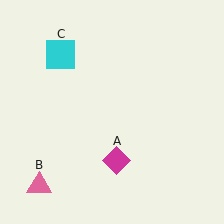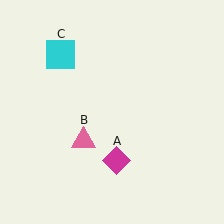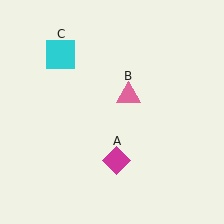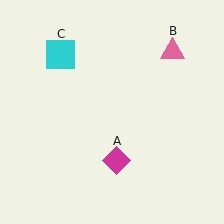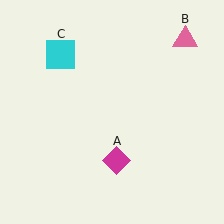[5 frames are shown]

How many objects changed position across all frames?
1 object changed position: pink triangle (object B).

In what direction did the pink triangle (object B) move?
The pink triangle (object B) moved up and to the right.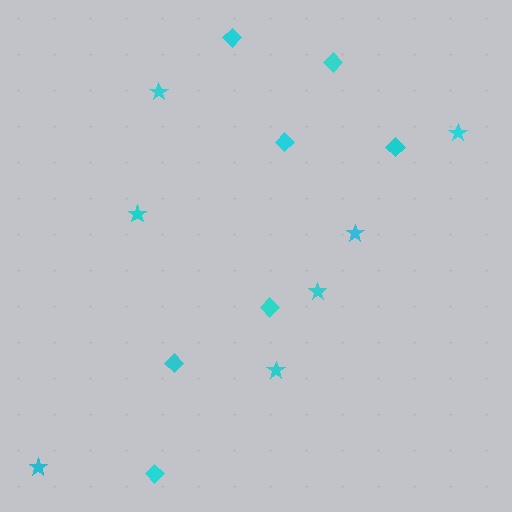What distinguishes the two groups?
There are 2 groups: one group of stars (7) and one group of diamonds (7).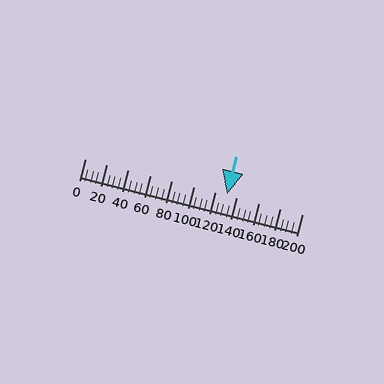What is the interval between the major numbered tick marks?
The major tick marks are spaced 20 units apart.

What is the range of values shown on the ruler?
The ruler shows values from 0 to 200.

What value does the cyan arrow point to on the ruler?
The cyan arrow points to approximately 131.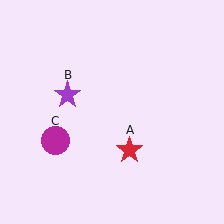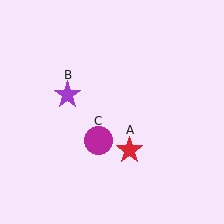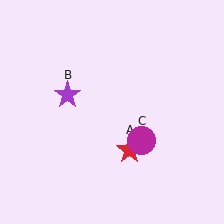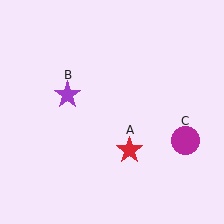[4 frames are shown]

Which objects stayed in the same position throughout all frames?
Red star (object A) and purple star (object B) remained stationary.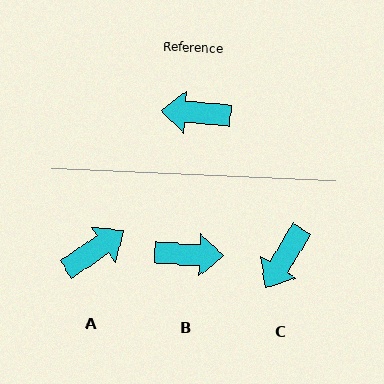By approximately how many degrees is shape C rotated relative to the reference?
Approximately 63 degrees counter-clockwise.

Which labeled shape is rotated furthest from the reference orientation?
B, about 179 degrees away.